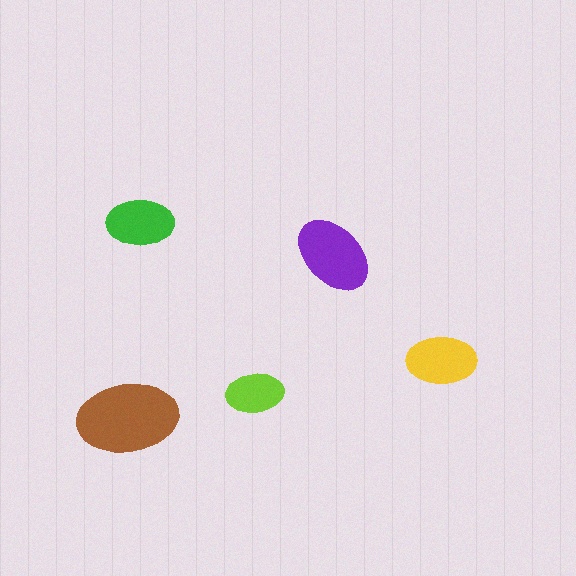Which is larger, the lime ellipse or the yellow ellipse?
The yellow one.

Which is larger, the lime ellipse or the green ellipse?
The green one.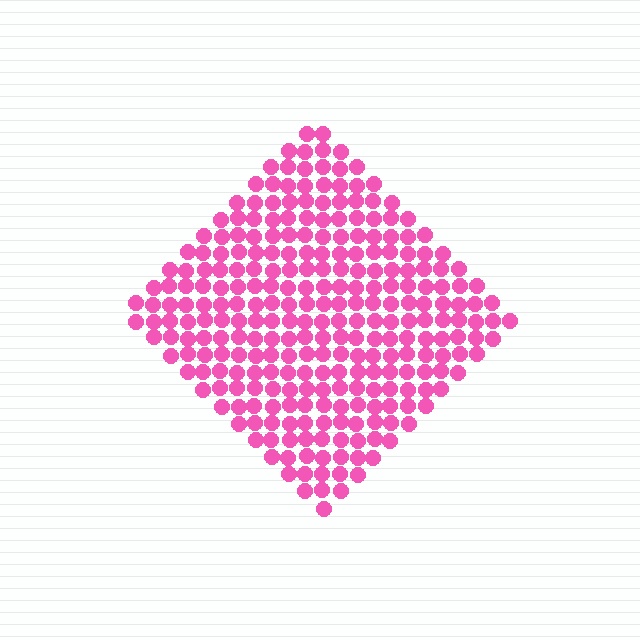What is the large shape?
The large shape is a diamond.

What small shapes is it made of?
It is made of small circles.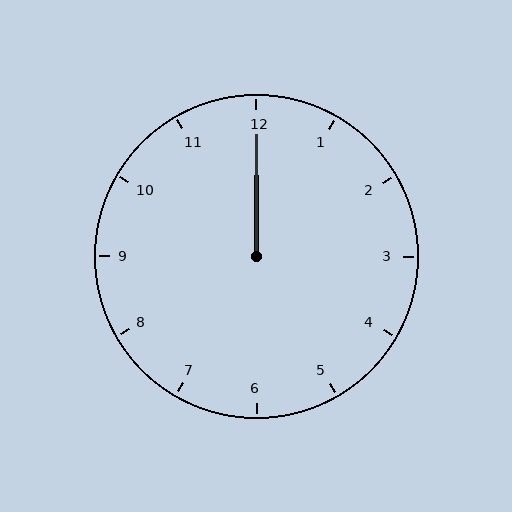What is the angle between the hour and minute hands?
Approximately 0 degrees.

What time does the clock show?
12:00.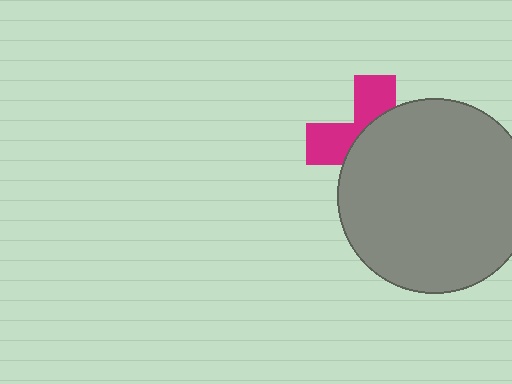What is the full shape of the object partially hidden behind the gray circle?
The partially hidden object is a magenta cross.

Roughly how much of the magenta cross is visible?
A small part of it is visible (roughly 38%).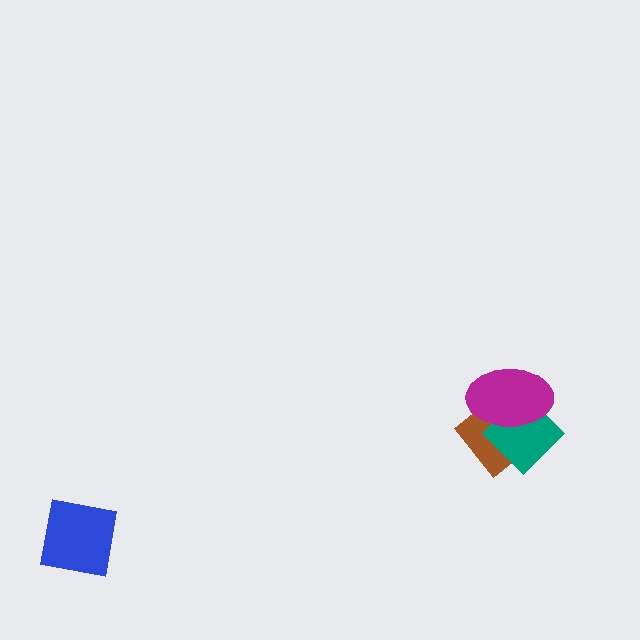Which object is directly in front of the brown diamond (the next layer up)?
The teal diamond is directly in front of the brown diamond.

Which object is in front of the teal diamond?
The magenta ellipse is in front of the teal diamond.